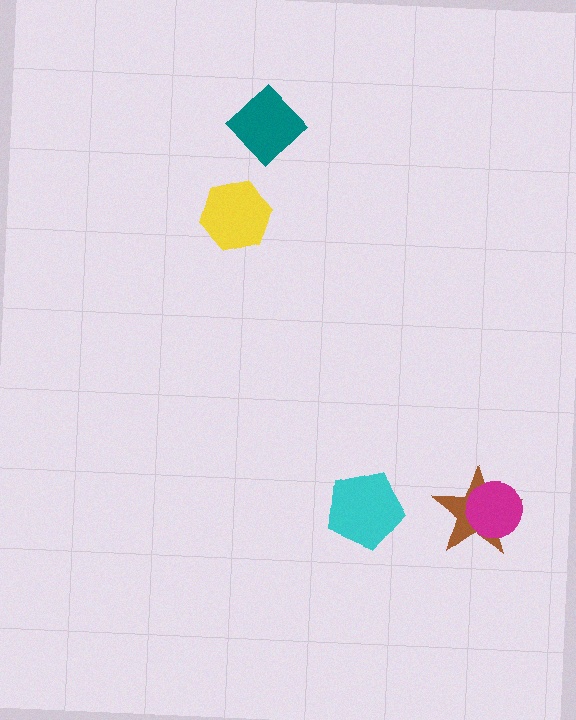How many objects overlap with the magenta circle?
1 object overlaps with the magenta circle.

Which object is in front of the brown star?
The magenta circle is in front of the brown star.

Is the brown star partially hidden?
Yes, it is partially covered by another shape.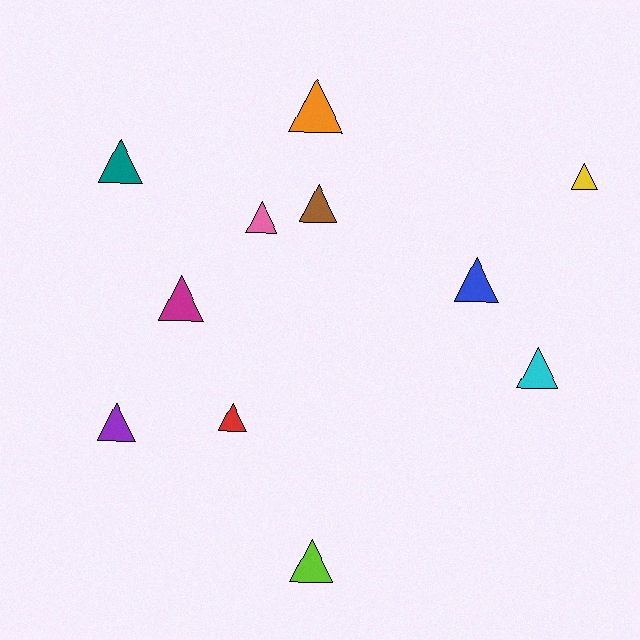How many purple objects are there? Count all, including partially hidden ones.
There is 1 purple object.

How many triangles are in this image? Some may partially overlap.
There are 11 triangles.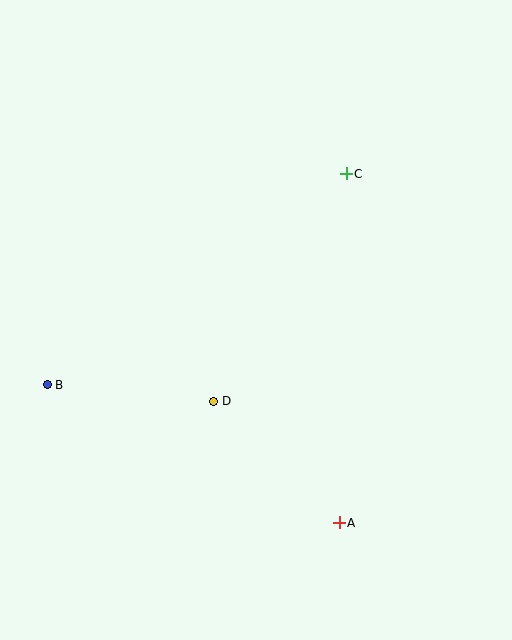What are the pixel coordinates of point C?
Point C is at (346, 174).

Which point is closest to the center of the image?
Point D at (214, 401) is closest to the center.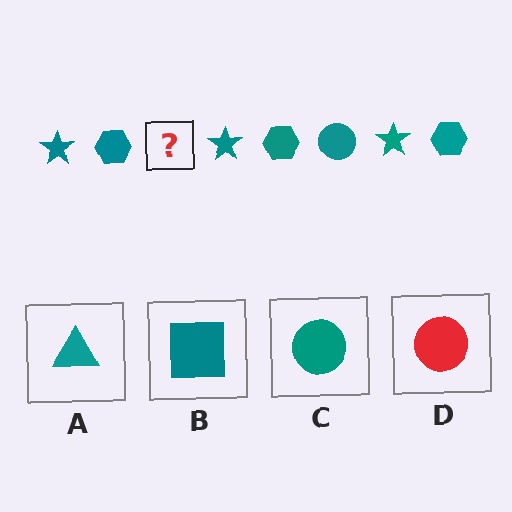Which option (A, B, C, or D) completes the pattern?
C.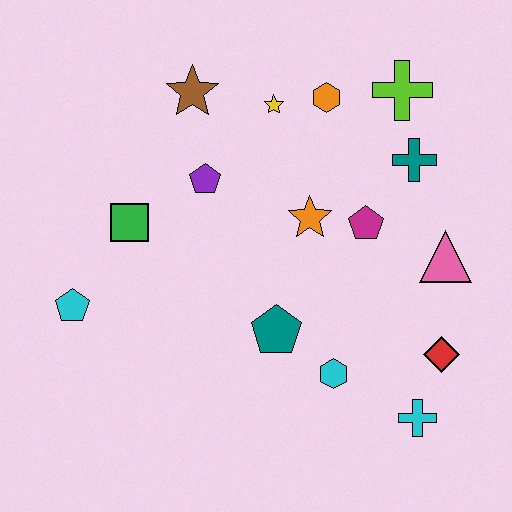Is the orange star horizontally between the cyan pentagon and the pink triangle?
Yes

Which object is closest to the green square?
The purple pentagon is closest to the green square.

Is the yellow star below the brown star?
Yes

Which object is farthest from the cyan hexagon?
The brown star is farthest from the cyan hexagon.